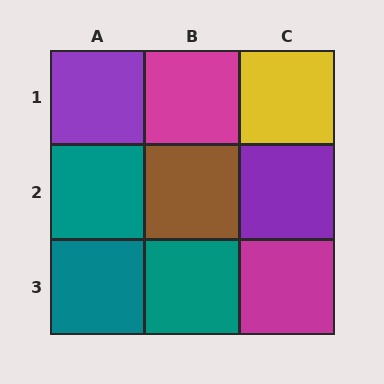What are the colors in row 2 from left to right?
Teal, brown, purple.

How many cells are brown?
1 cell is brown.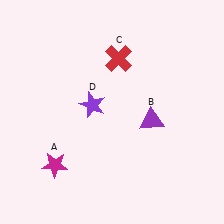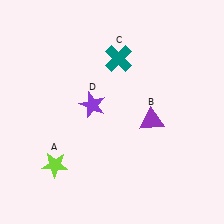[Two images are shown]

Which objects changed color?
A changed from magenta to lime. C changed from red to teal.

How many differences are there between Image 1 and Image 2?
There are 2 differences between the two images.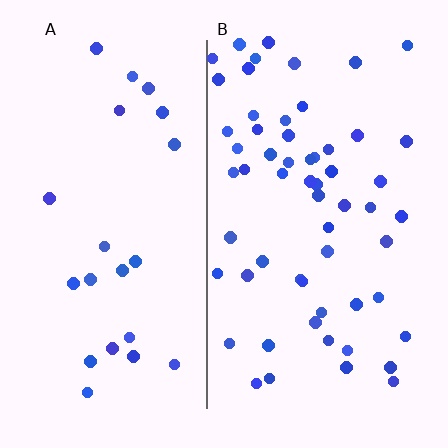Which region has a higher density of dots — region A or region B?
B (the right).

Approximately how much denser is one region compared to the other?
Approximately 2.6× — region B over region A.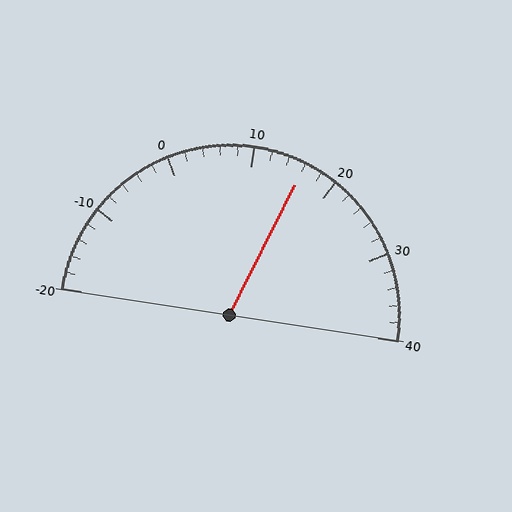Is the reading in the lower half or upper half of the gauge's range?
The reading is in the upper half of the range (-20 to 40).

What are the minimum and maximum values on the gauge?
The gauge ranges from -20 to 40.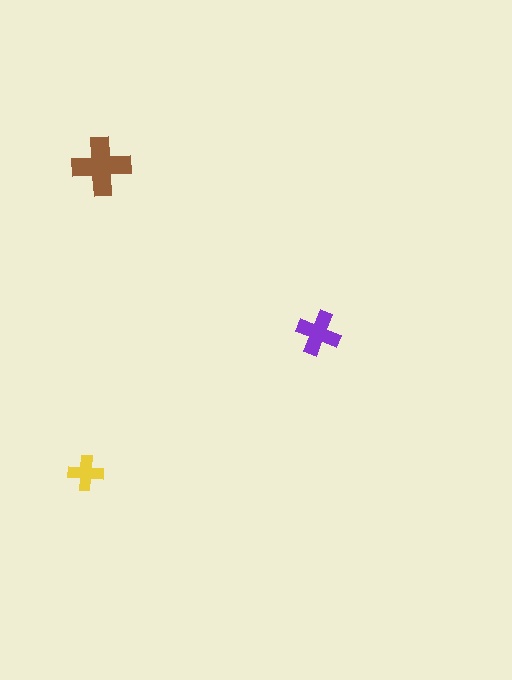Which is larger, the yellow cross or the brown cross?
The brown one.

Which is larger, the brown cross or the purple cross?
The brown one.